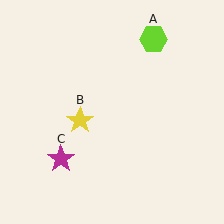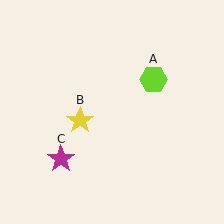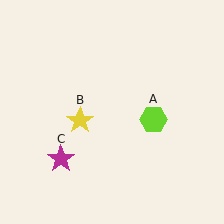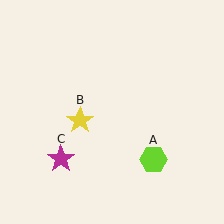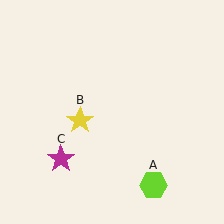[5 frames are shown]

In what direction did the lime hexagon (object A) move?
The lime hexagon (object A) moved down.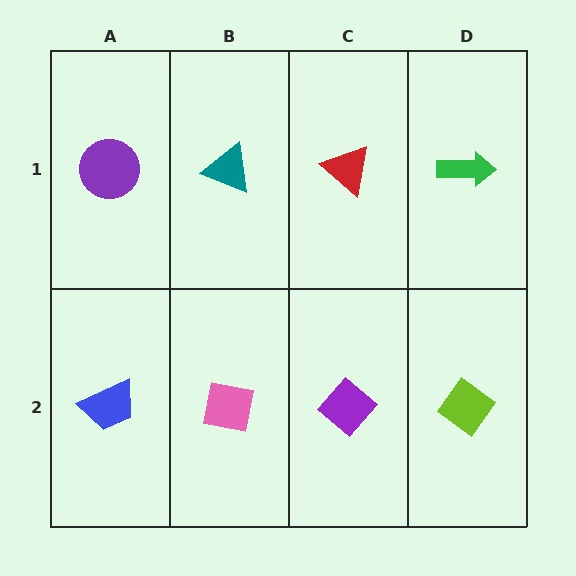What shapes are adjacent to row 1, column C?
A purple diamond (row 2, column C), a teal triangle (row 1, column B), a green arrow (row 1, column D).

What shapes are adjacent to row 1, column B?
A pink square (row 2, column B), a purple circle (row 1, column A), a red triangle (row 1, column C).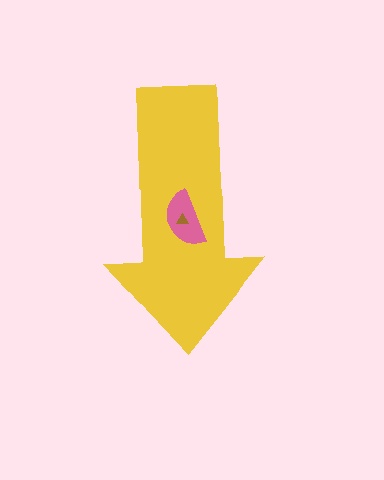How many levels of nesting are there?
3.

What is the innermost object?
The brown triangle.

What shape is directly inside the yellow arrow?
The pink semicircle.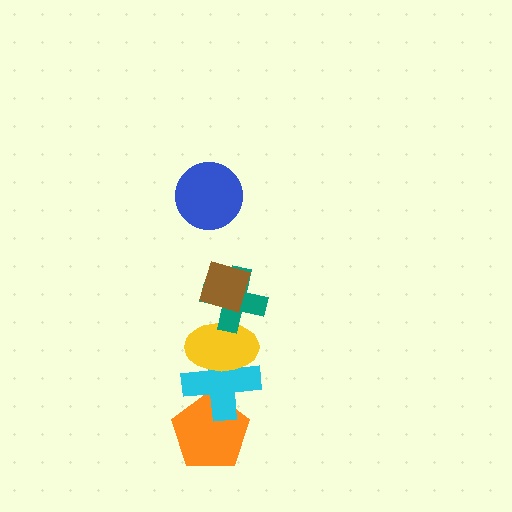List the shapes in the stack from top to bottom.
From top to bottom: the blue circle, the brown diamond, the teal cross, the yellow ellipse, the cyan cross, the orange pentagon.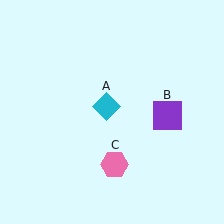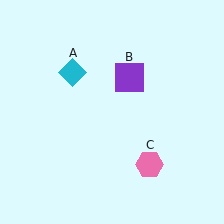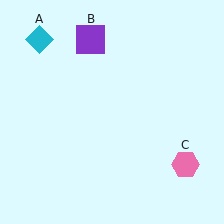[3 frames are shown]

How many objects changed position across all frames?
3 objects changed position: cyan diamond (object A), purple square (object B), pink hexagon (object C).